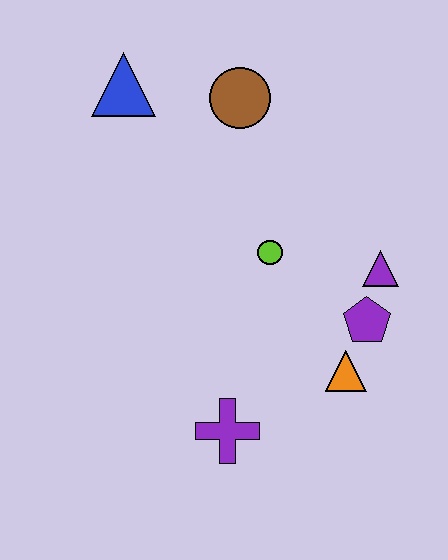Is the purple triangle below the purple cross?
No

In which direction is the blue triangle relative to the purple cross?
The blue triangle is above the purple cross.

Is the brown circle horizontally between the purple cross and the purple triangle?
Yes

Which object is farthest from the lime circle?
The blue triangle is farthest from the lime circle.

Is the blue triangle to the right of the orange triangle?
No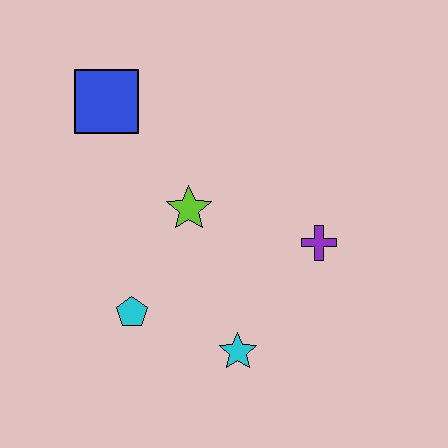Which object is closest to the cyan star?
The cyan pentagon is closest to the cyan star.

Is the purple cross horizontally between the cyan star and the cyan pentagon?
No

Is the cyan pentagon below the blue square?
Yes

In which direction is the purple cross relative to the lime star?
The purple cross is to the right of the lime star.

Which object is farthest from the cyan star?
The blue square is farthest from the cyan star.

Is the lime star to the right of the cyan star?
No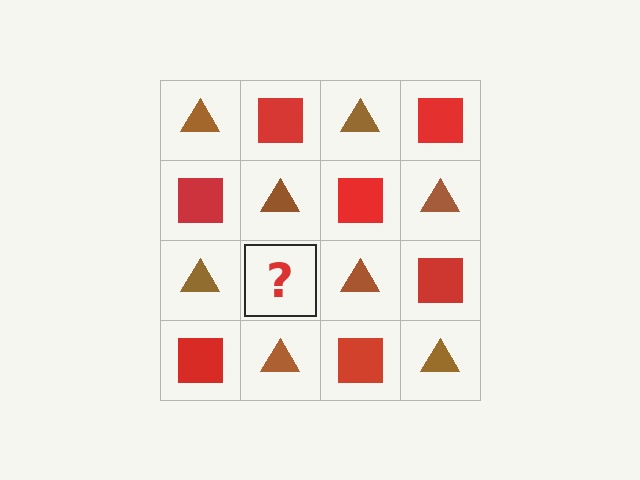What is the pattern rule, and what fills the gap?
The rule is that it alternates brown triangle and red square in a checkerboard pattern. The gap should be filled with a red square.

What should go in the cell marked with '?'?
The missing cell should contain a red square.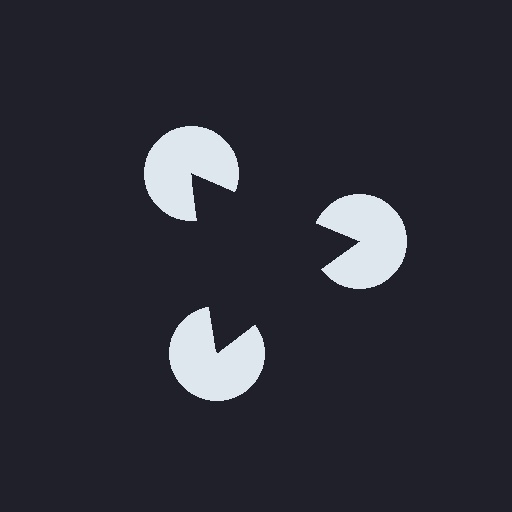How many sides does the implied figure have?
3 sides.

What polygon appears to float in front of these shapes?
An illusory triangle — its edges are inferred from the aligned wedge cuts in the pac-man discs, not physically drawn.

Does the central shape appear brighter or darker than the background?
It typically appears slightly darker than the background, even though no actual brightness change is drawn.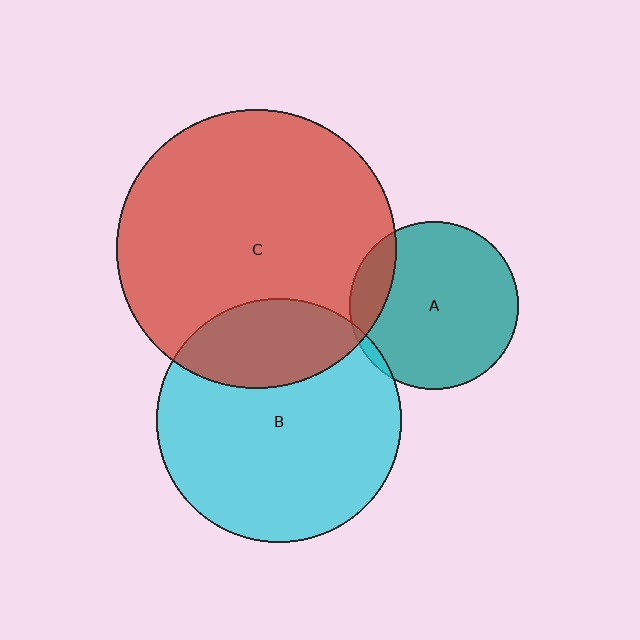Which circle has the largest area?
Circle C (red).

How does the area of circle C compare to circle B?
Approximately 1.3 times.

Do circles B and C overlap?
Yes.